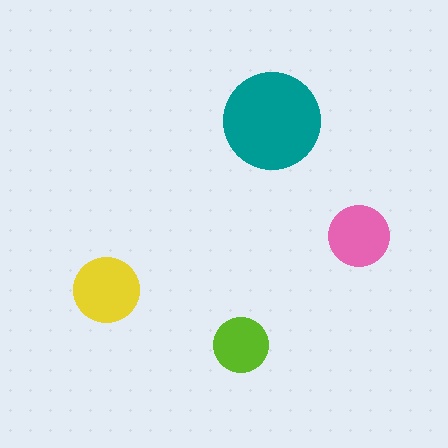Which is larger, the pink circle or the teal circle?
The teal one.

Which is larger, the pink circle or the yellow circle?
The yellow one.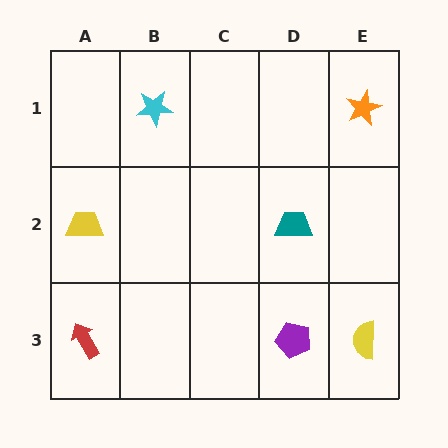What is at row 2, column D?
A teal trapezoid.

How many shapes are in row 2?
2 shapes.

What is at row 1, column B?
A cyan star.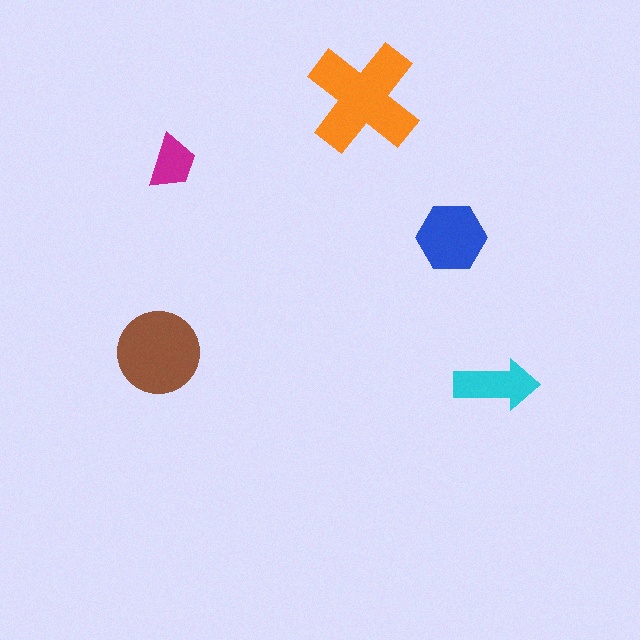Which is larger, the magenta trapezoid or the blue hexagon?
The blue hexagon.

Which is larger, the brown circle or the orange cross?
The orange cross.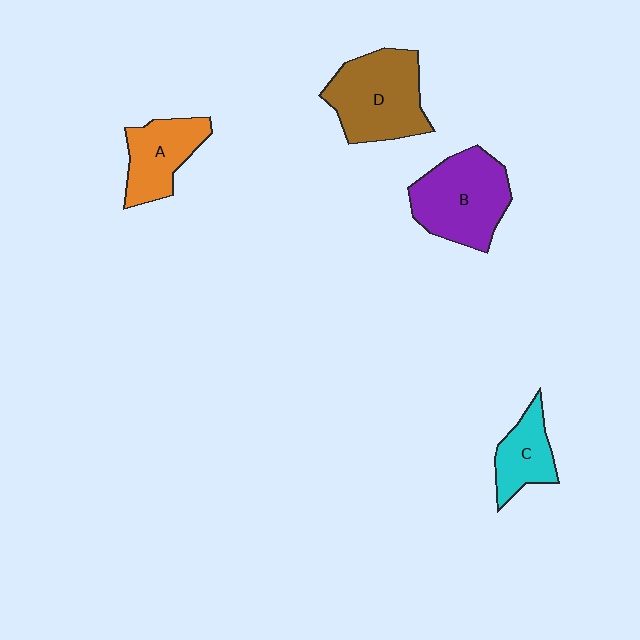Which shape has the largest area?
Shape D (brown).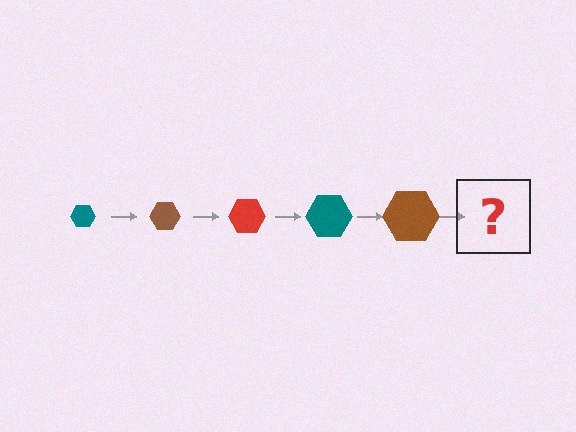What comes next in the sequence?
The next element should be a red hexagon, larger than the previous one.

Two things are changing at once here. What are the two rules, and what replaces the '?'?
The two rules are that the hexagon grows larger each step and the color cycles through teal, brown, and red. The '?' should be a red hexagon, larger than the previous one.